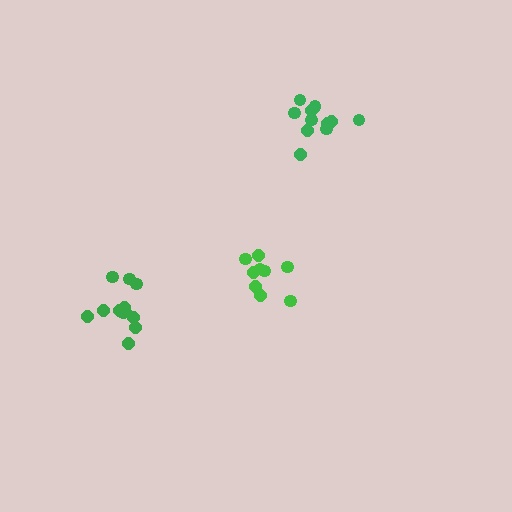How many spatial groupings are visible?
There are 3 spatial groupings.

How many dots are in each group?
Group 1: 12 dots, Group 2: 9 dots, Group 3: 11 dots (32 total).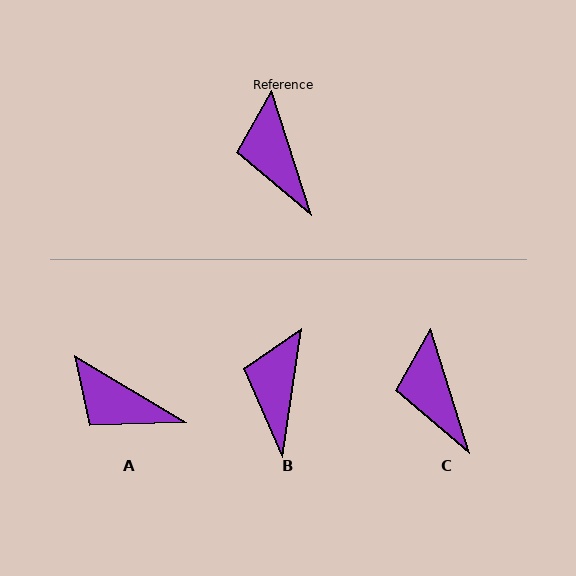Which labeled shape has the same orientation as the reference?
C.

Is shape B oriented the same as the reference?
No, it is off by about 26 degrees.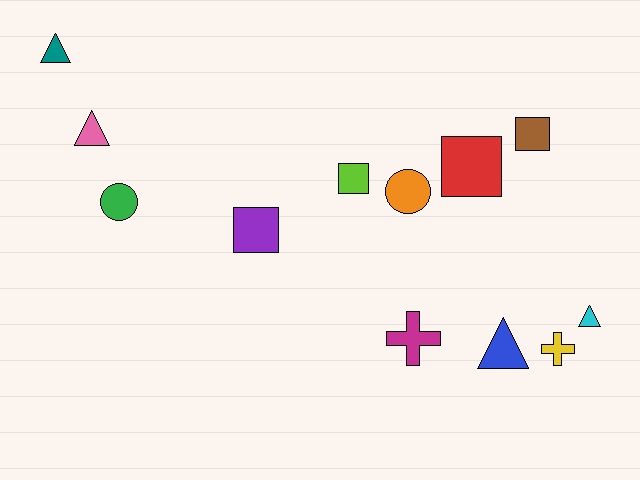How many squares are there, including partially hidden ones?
There are 4 squares.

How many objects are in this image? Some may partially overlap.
There are 12 objects.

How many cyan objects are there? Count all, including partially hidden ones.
There is 1 cyan object.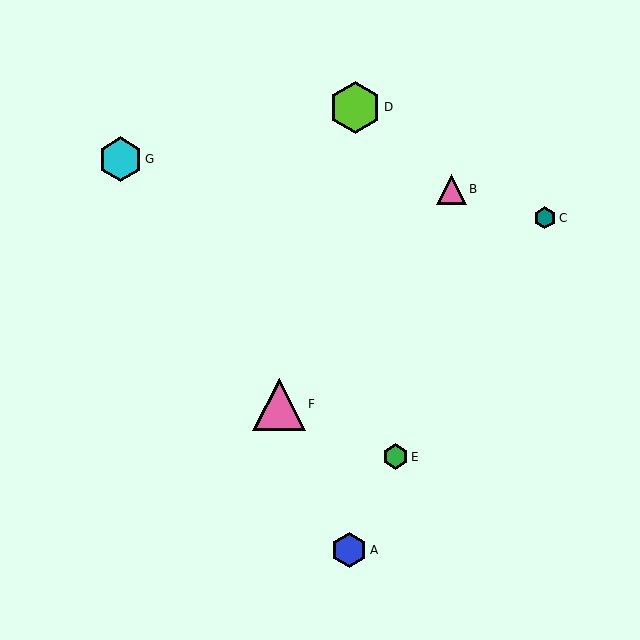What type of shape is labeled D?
Shape D is a lime hexagon.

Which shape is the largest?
The pink triangle (labeled F) is the largest.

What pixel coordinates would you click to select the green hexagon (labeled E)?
Click at (396, 457) to select the green hexagon E.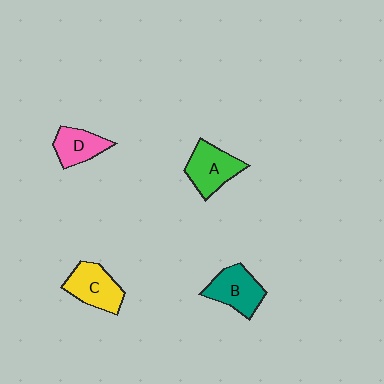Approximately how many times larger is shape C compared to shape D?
Approximately 1.3 times.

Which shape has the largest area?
Shape A (green).